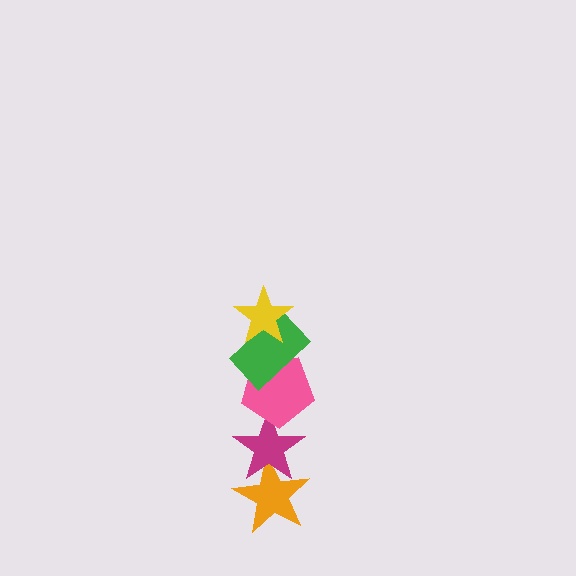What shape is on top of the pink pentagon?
The green rectangle is on top of the pink pentagon.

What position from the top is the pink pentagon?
The pink pentagon is 3rd from the top.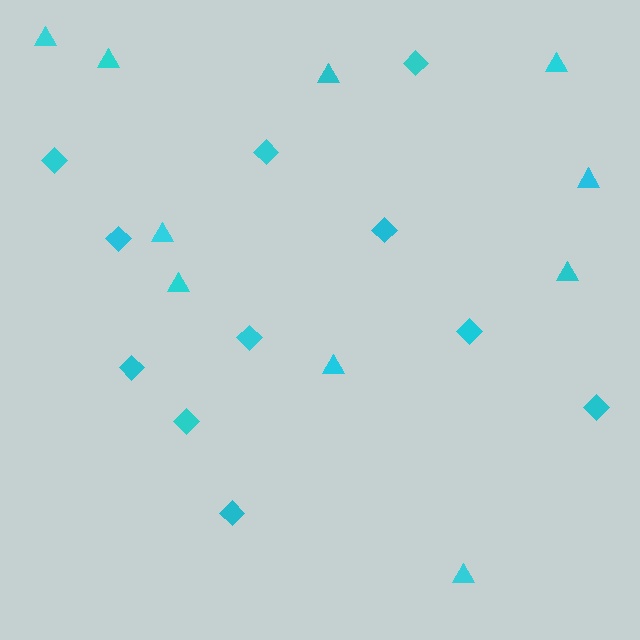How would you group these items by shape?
There are 2 groups: one group of diamonds (11) and one group of triangles (10).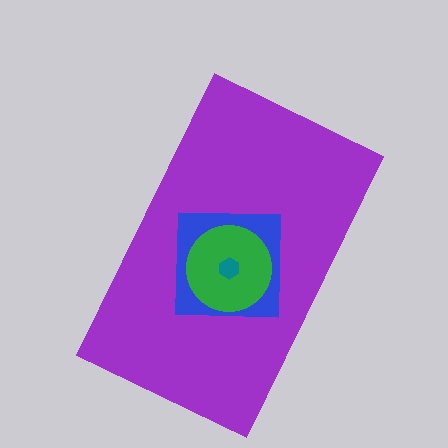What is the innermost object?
The teal hexagon.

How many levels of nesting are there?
4.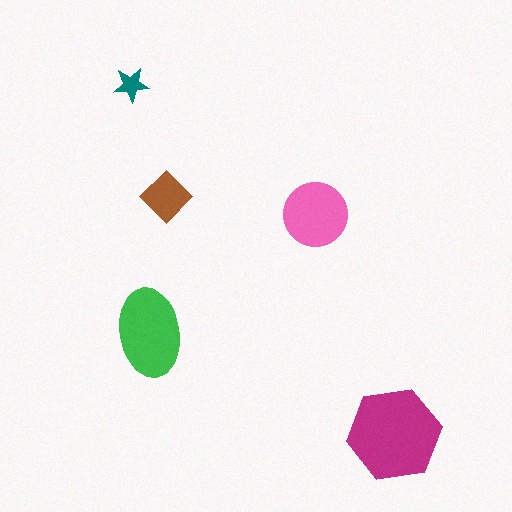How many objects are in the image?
There are 5 objects in the image.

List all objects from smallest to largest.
The teal star, the brown diamond, the pink circle, the green ellipse, the magenta hexagon.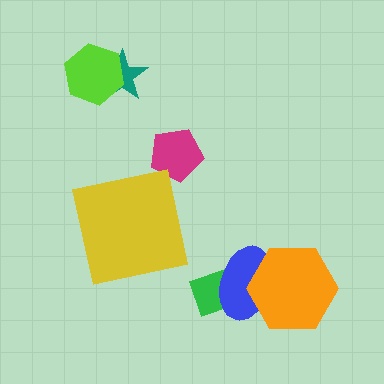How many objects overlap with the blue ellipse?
2 objects overlap with the blue ellipse.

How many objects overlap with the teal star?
1 object overlaps with the teal star.